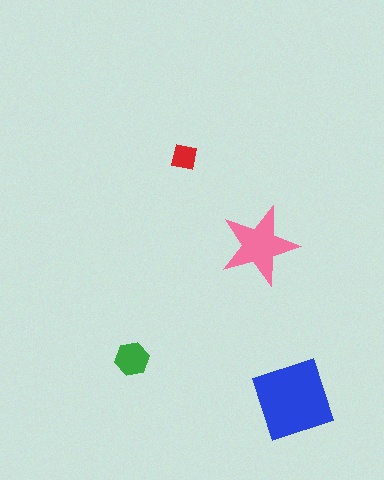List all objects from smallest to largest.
The red square, the green hexagon, the pink star, the blue square.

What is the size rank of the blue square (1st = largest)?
1st.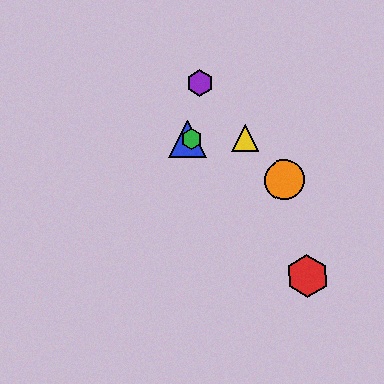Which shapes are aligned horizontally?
The blue triangle, the green hexagon, the yellow triangle are aligned horizontally.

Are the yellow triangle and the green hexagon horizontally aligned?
Yes, both are at y≈138.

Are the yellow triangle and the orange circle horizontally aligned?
No, the yellow triangle is at y≈138 and the orange circle is at y≈180.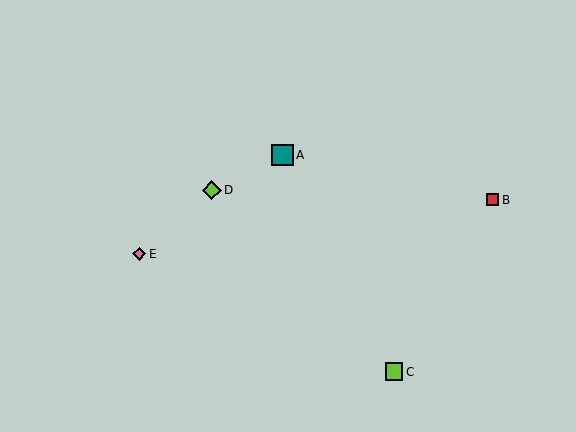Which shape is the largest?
The teal square (labeled A) is the largest.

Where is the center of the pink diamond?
The center of the pink diamond is at (139, 254).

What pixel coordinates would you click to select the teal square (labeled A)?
Click at (282, 155) to select the teal square A.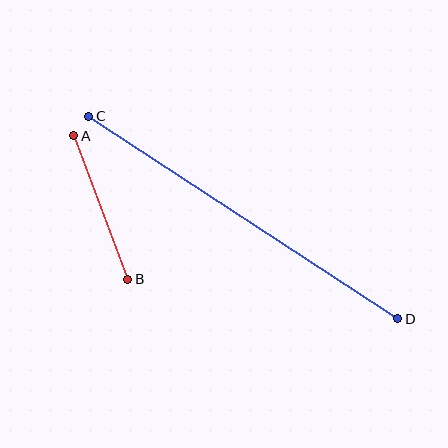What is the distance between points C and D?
The distance is approximately 369 pixels.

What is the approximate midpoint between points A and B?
The midpoint is at approximately (101, 207) pixels.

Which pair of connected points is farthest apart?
Points C and D are farthest apart.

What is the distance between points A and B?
The distance is approximately 153 pixels.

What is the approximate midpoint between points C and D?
The midpoint is at approximately (243, 218) pixels.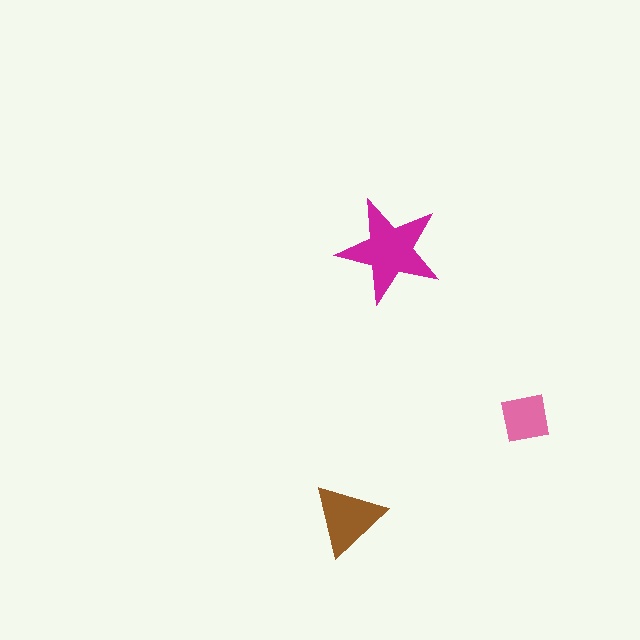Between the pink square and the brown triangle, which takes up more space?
The brown triangle.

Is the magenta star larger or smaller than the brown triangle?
Larger.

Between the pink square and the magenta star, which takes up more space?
The magenta star.